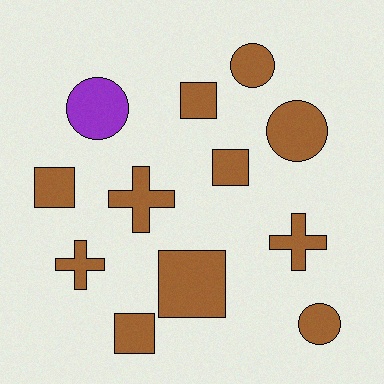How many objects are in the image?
There are 12 objects.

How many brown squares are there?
There are 5 brown squares.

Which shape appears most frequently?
Square, with 5 objects.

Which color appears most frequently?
Brown, with 11 objects.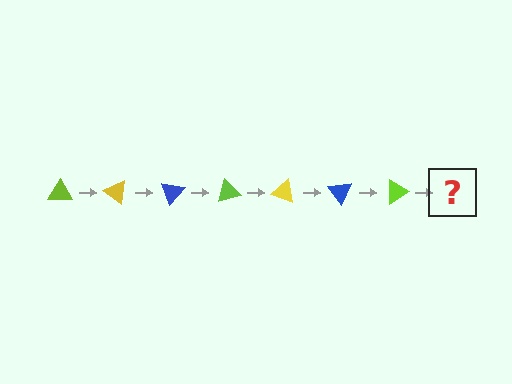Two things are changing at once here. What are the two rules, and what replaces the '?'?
The two rules are that it rotates 35 degrees each step and the color cycles through lime, yellow, and blue. The '?' should be a yellow triangle, rotated 245 degrees from the start.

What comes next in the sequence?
The next element should be a yellow triangle, rotated 245 degrees from the start.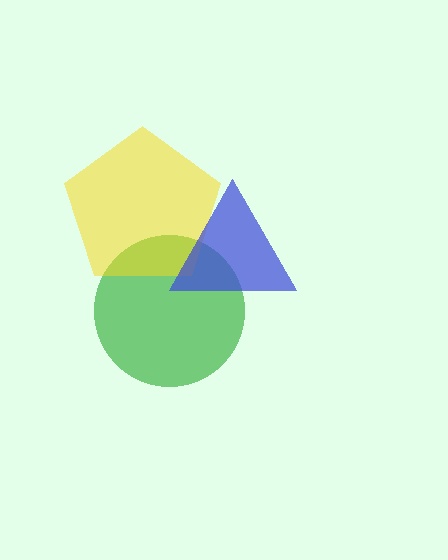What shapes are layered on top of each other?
The layered shapes are: a green circle, a yellow pentagon, a blue triangle.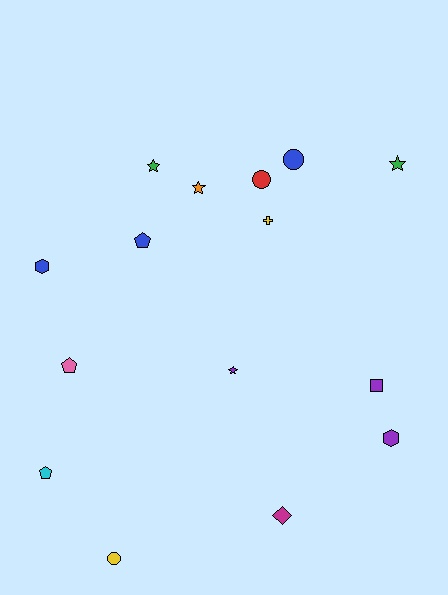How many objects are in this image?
There are 15 objects.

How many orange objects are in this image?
There is 1 orange object.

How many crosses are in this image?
There is 1 cross.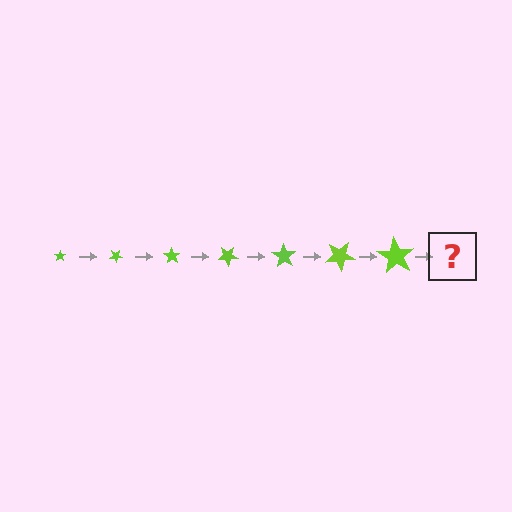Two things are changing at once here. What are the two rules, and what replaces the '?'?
The two rules are that the star grows larger each step and it rotates 35 degrees each step. The '?' should be a star, larger than the previous one and rotated 245 degrees from the start.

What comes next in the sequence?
The next element should be a star, larger than the previous one and rotated 245 degrees from the start.